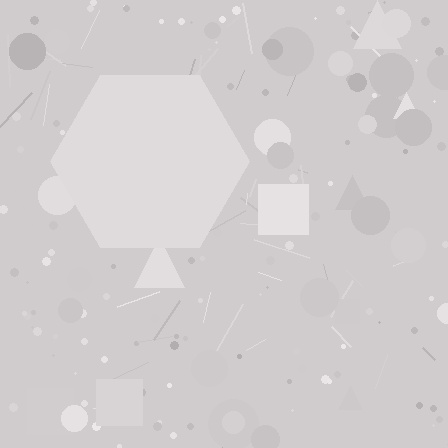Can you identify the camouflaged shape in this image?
The camouflaged shape is a hexagon.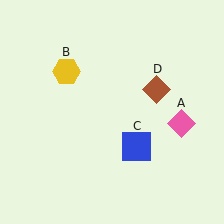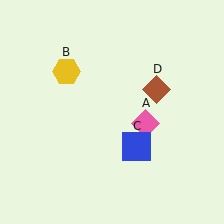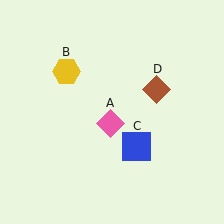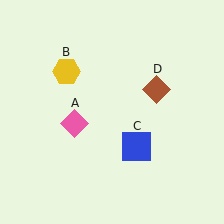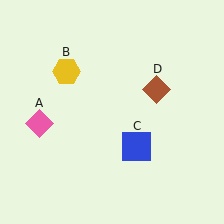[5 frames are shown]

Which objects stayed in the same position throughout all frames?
Yellow hexagon (object B) and blue square (object C) and brown diamond (object D) remained stationary.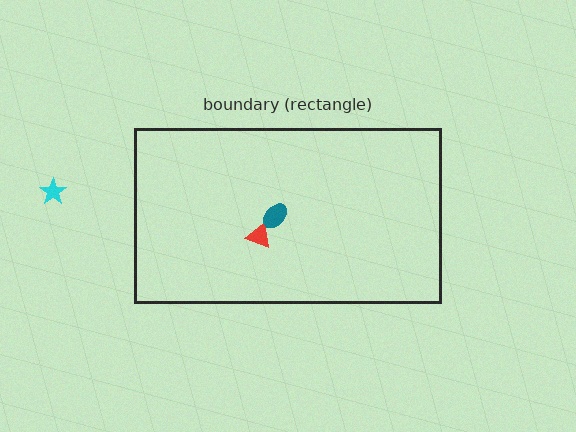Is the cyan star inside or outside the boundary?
Outside.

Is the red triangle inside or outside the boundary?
Inside.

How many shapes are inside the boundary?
2 inside, 1 outside.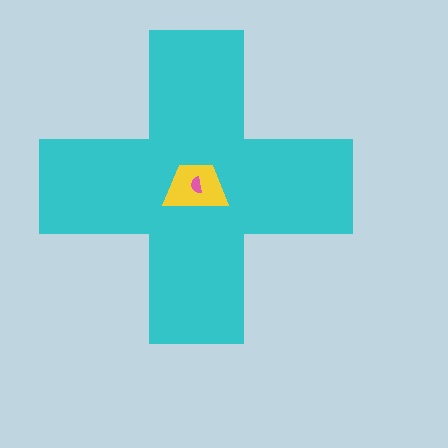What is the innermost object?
The pink semicircle.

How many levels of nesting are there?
3.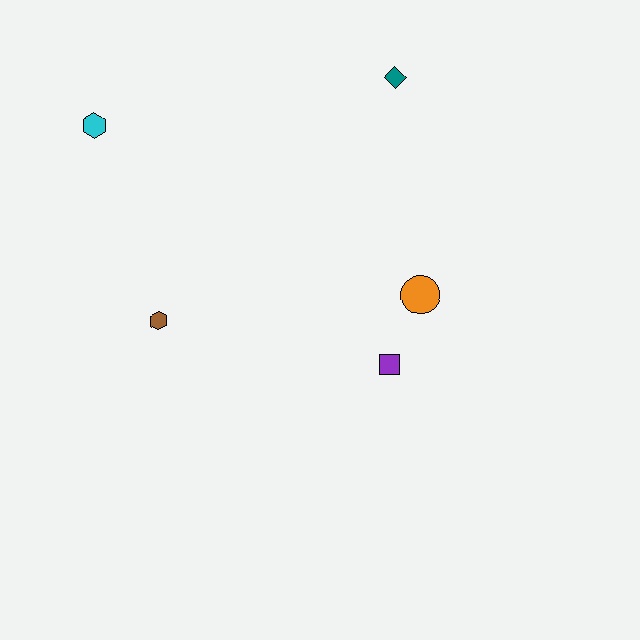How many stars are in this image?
There are no stars.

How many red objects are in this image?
There are no red objects.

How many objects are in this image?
There are 5 objects.